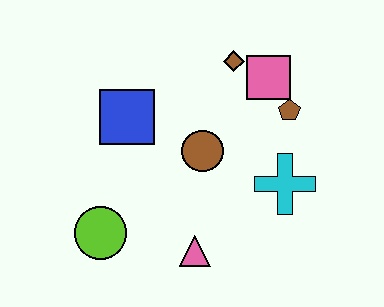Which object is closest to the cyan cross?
The brown pentagon is closest to the cyan cross.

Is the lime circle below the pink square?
Yes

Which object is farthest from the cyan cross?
The lime circle is farthest from the cyan cross.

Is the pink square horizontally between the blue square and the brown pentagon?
Yes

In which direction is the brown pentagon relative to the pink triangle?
The brown pentagon is above the pink triangle.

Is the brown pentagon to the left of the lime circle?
No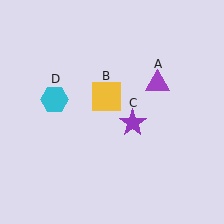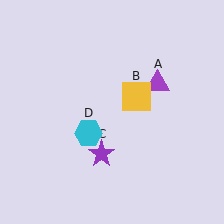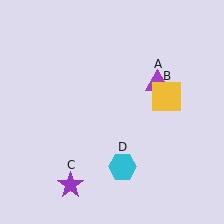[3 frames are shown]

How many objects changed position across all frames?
3 objects changed position: yellow square (object B), purple star (object C), cyan hexagon (object D).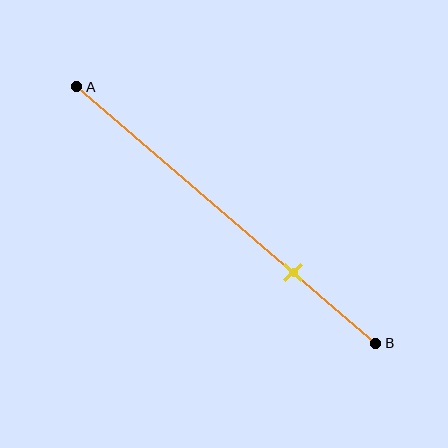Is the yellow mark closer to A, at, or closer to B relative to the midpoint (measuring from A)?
The yellow mark is closer to point B than the midpoint of segment AB.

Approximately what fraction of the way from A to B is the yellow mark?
The yellow mark is approximately 70% of the way from A to B.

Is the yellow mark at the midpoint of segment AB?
No, the mark is at about 70% from A, not at the 50% midpoint.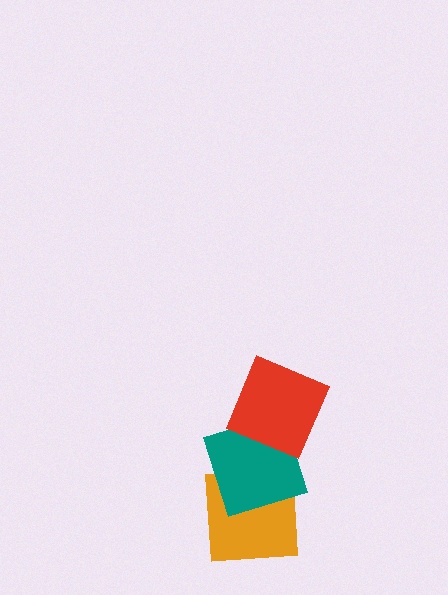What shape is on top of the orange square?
The teal square is on top of the orange square.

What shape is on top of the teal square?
The red square is on top of the teal square.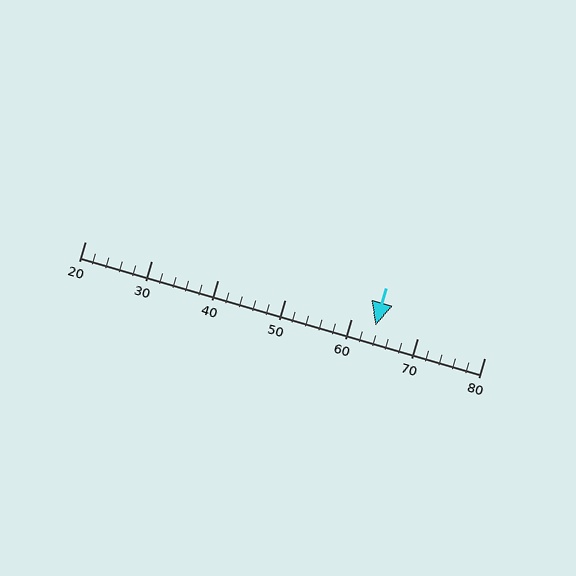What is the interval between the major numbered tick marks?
The major tick marks are spaced 10 units apart.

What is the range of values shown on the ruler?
The ruler shows values from 20 to 80.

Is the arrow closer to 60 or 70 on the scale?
The arrow is closer to 60.